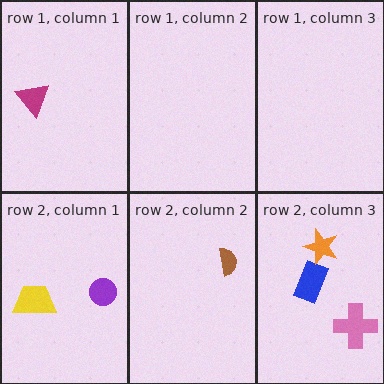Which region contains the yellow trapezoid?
The row 2, column 1 region.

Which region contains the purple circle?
The row 2, column 1 region.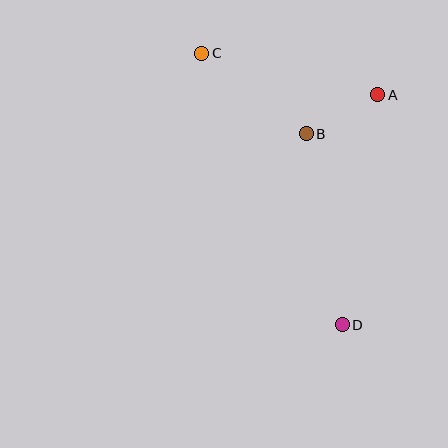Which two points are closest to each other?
Points A and B are closest to each other.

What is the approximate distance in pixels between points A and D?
The distance between A and D is approximately 233 pixels.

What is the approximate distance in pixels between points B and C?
The distance between B and C is approximately 132 pixels.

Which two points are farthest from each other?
Points C and D are farthest from each other.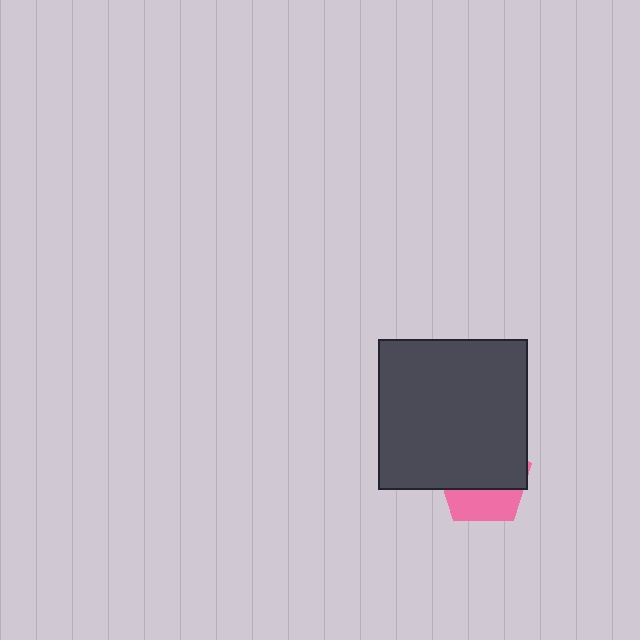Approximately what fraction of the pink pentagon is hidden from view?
Roughly 63% of the pink pentagon is hidden behind the dark gray square.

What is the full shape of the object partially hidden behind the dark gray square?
The partially hidden object is a pink pentagon.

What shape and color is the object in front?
The object in front is a dark gray square.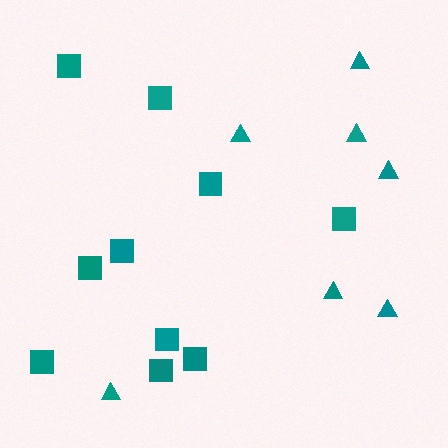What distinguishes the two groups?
There are 2 groups: one group of squares (10) and one group of triangles (7).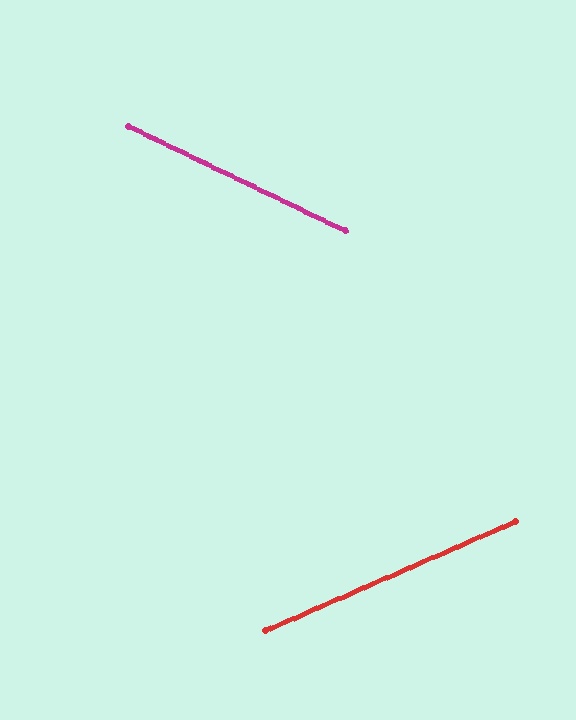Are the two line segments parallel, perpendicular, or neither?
Neither parallel nor perpendicular — they differ by about 49°.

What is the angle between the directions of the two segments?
Approximately 49 degrees.